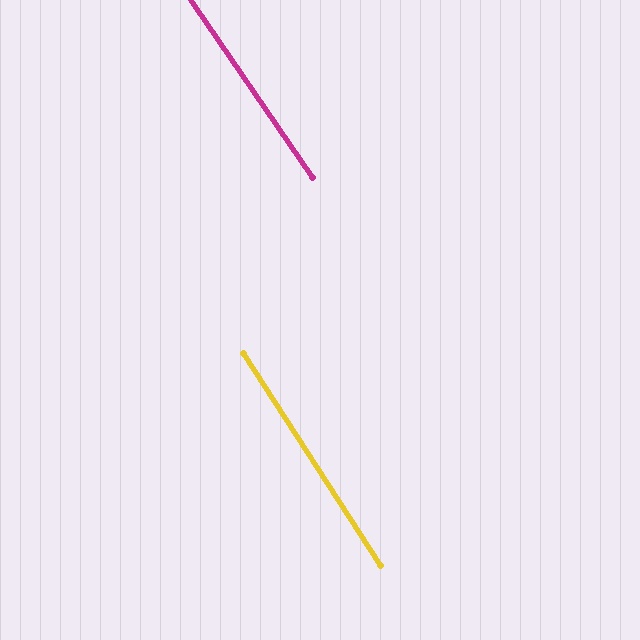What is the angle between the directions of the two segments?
Approximately 2 degrees.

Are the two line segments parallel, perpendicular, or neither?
Parallel — their directions differ by only 1.5°.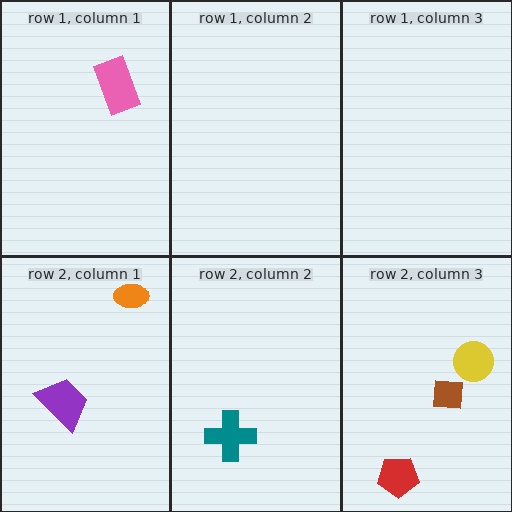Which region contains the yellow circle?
The row 2, column 3 region.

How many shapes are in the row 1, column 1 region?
1.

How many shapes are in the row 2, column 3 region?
3.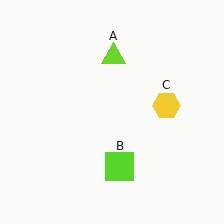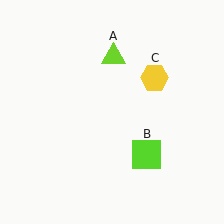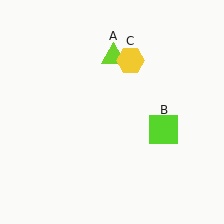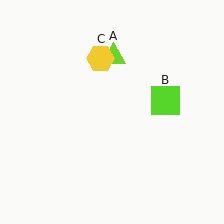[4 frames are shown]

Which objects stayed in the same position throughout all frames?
Lime triangle (object A) remained stationary.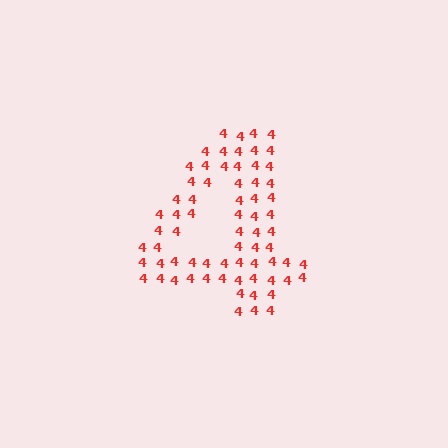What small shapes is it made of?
It is made of small digit 4's.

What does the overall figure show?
The overall figure shows the digit 4.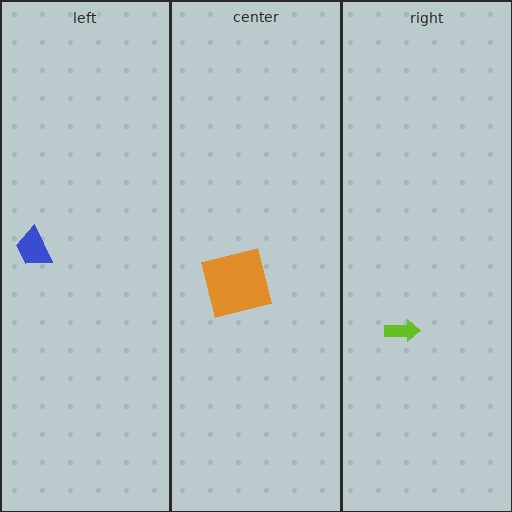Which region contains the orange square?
The center region.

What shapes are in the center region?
The orange square.